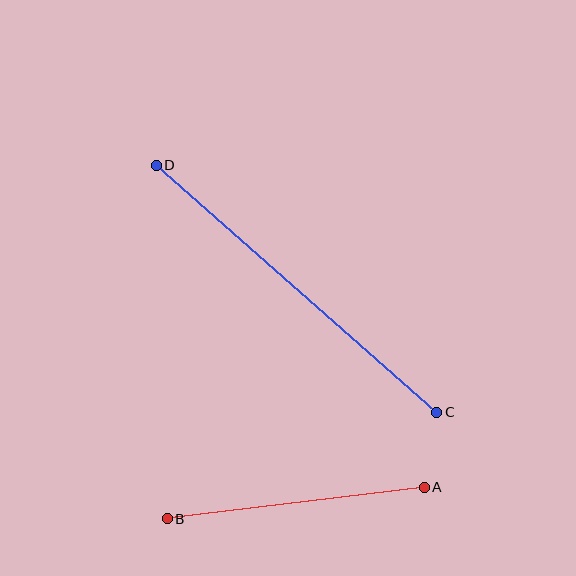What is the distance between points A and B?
The distance is approximately 259 pixels.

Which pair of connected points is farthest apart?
Points C and D are farthest apart.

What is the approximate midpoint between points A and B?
The midpoint is at approximately (296, 503) pixels.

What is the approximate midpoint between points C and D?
The midpoint is at approximately (296, 289) pixels.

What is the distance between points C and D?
The distance is approximately 374 pixels.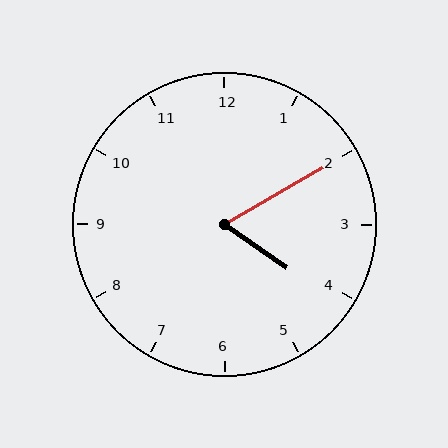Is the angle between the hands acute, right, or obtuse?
It is acute.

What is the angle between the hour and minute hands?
Approximately 65 degrees.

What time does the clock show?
4:10.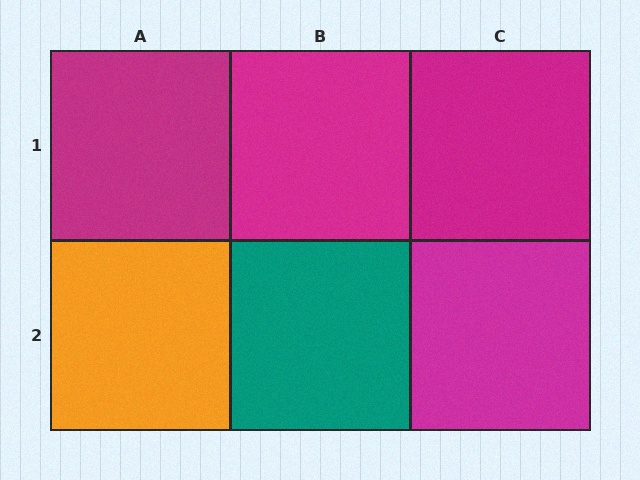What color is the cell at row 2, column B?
Teal.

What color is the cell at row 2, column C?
Magenta.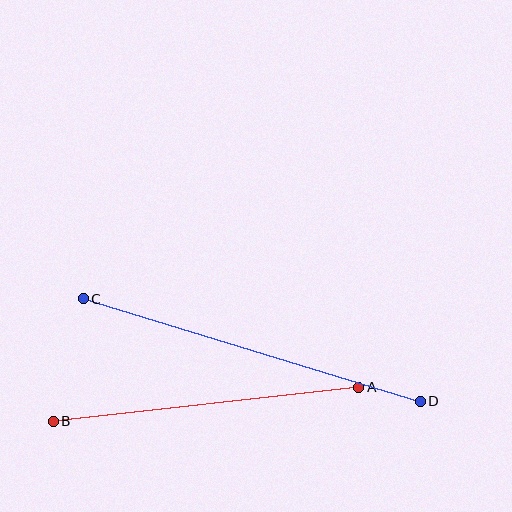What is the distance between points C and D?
The distance is approximately 352 pixels.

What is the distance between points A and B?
The distance is approximately 308 pixels.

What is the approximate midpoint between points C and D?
The midpoint is at approximately (252, 350) pixels.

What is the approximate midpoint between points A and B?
The midpoint is at approximately (206, 404) pixels.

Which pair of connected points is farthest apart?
Points C and D are farthest apart.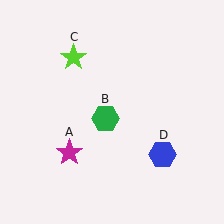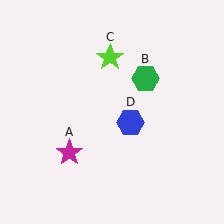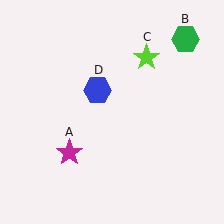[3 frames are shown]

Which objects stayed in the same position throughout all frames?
Magenta star (object A) remained stationary.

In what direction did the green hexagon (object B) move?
The green hexagon (object B) moved up and to the right.